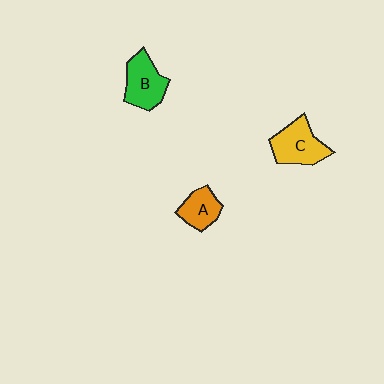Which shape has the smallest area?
Shape A (orange).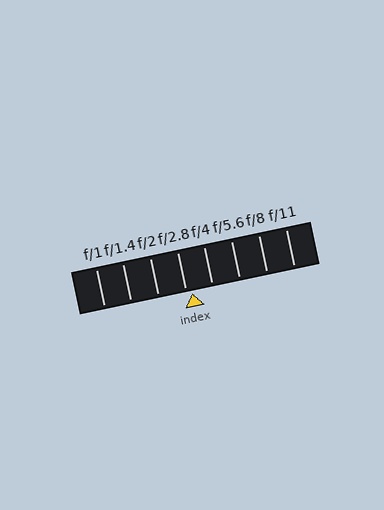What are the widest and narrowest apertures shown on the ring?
The widest aperture shown is f/1 and the narrowest is f/11.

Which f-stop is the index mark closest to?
The index mark is closest to f/2.8.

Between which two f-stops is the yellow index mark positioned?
The index mark is between f/2.8 and f/4.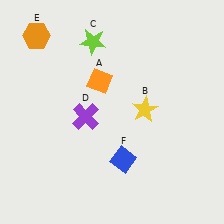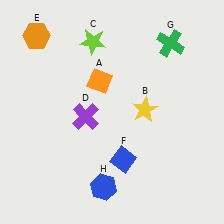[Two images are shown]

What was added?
A green cross (G), a blue hexagon (H) were added in Image 2.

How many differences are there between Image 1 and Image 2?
There are 2 differences between the two images.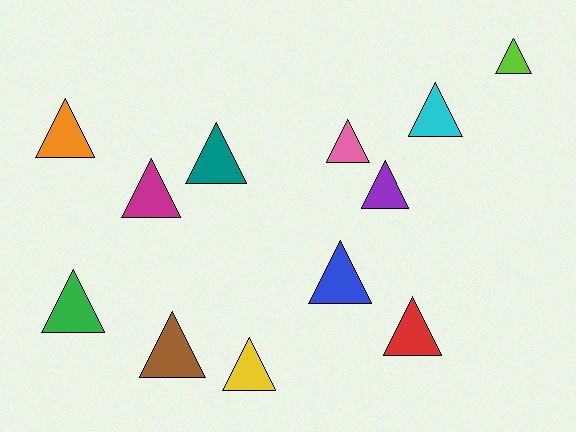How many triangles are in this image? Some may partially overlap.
There are 12 triangles.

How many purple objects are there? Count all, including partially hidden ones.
There is 1 purple object.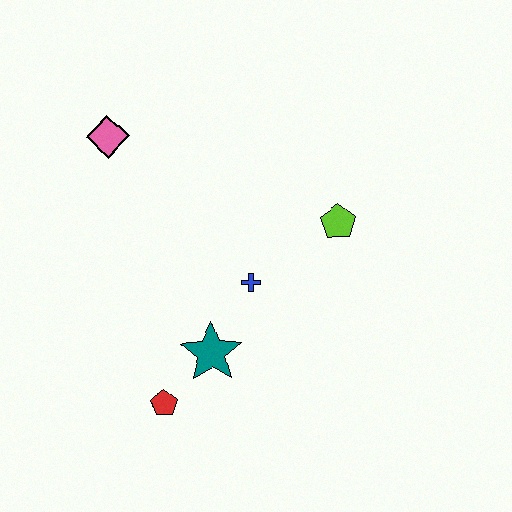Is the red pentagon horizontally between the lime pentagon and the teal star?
No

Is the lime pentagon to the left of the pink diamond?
No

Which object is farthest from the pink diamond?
The red pentagon is farthest from the pink diamond.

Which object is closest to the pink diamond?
The blue cross is closest to the pink diamond.